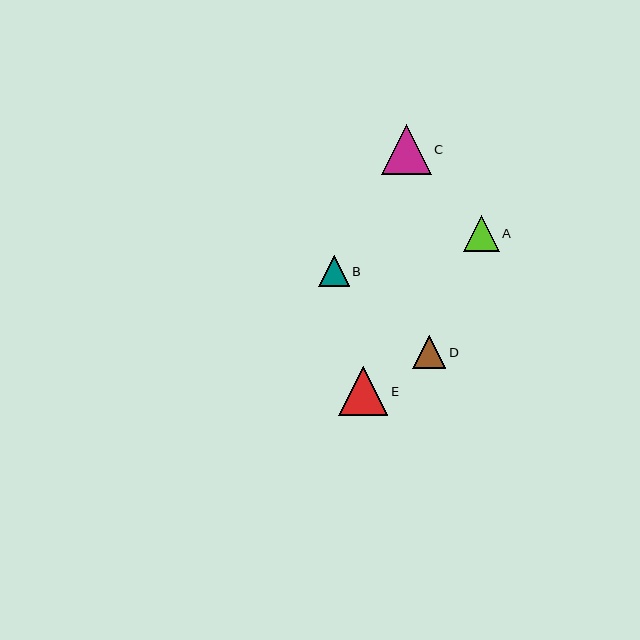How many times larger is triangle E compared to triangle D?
Triangle E is approximately 1.5 times the size of triangle D.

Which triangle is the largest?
Triangle C is the largest with a size of approximately 50 pixels.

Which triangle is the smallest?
Triangle B is the smallest with a size of approximately 30 pixels.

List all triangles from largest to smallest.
From largest to smallest: C, E, A, D, B.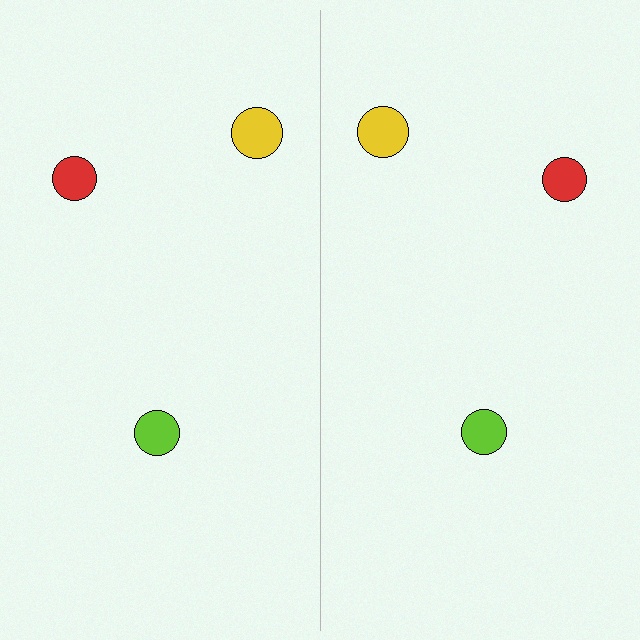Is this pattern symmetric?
Yes, this pattern has bilateral (reflection) symmetry.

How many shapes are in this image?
There are 6 shapes in this image.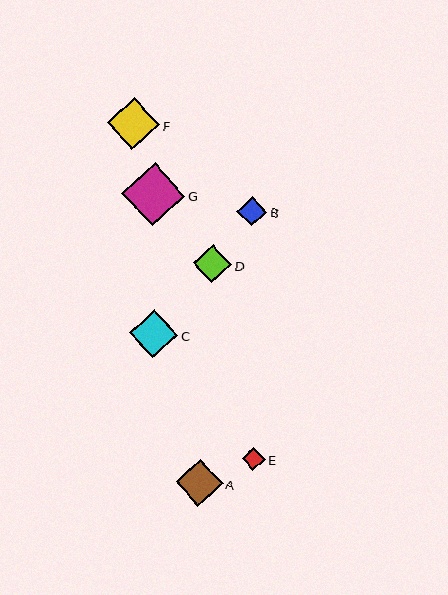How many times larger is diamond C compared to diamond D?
Diamond C is approximately 1.3 times the size of diamond D.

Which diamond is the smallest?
Diamond E is the smallest with a size of approximately 23 pixels.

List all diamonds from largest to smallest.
From largest to smallest: G, F, C, A, D, B, E.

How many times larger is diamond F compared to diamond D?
Diamond F is approximately 1.4 times the size of diamond D.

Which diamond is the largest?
Diamond G is the largest with a size of approximately 63 pixels.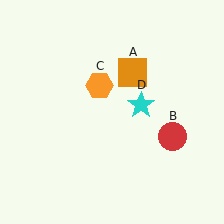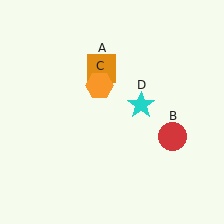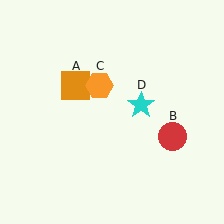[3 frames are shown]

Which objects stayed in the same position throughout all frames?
Red circle (object B) and orange hexagon (object C) and cyan star (object D) remained stationary.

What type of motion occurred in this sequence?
The orange square (object A) rotated counterclockwise around the center of the scene.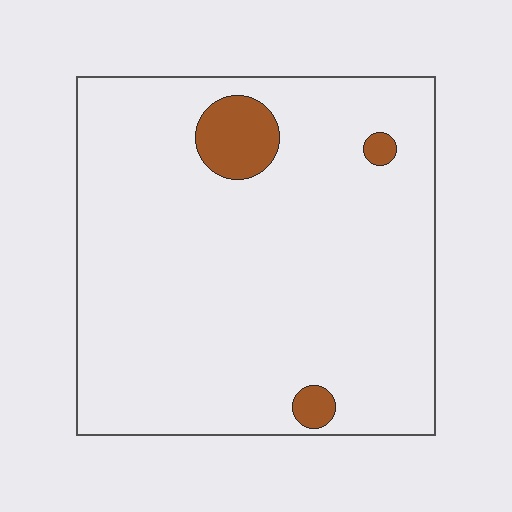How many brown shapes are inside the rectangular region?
3.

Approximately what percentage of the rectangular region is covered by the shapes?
Approximately 5%.